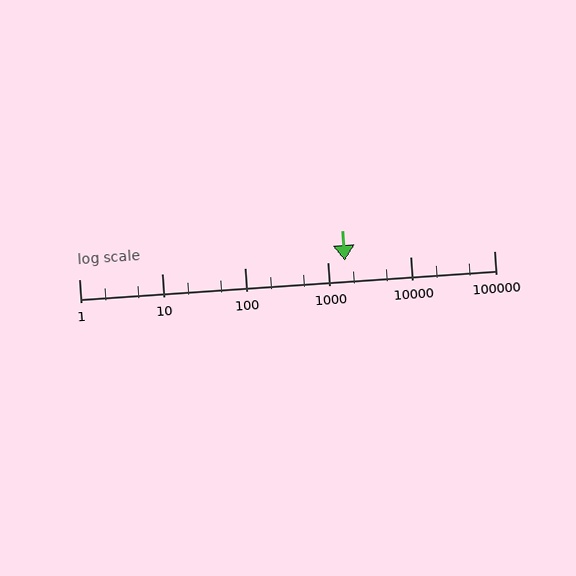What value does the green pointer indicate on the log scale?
The pointer indicates approximately 1600.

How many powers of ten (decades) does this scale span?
The scale spans 5 decades, from 1 to 100000.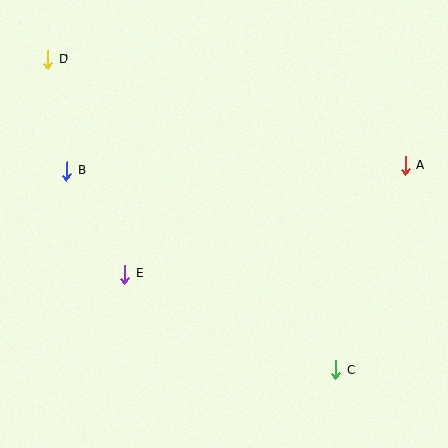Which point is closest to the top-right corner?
Point A is closest to the top-right corner.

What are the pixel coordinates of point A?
Point A is at (405, 165).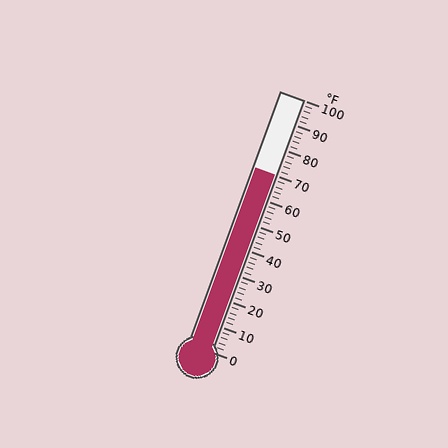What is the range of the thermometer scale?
The thermometer scale ranges from 0°F to 100°F.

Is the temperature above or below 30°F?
The temperature is above 30°F.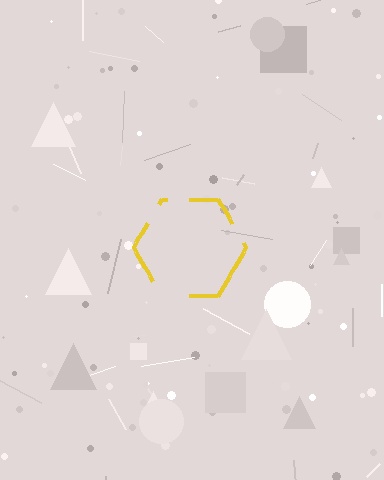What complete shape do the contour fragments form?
The contour fragments form a hexagon.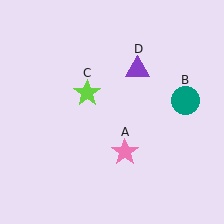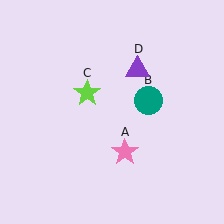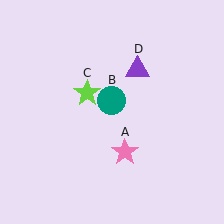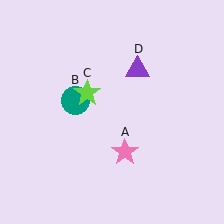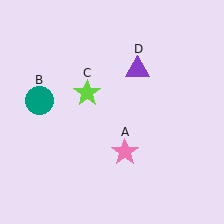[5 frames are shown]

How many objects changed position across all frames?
1 object changed position: teal circle (object B).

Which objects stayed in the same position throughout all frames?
Pink star (object A) and lime star (object C) and purple triangle (object D) remained stationary.